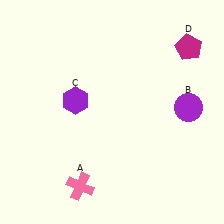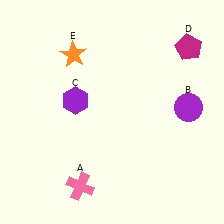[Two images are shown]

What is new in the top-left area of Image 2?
An orange star (E) was added in the top-left area of Image 2.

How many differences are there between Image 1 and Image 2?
There is 1 difference between the two images.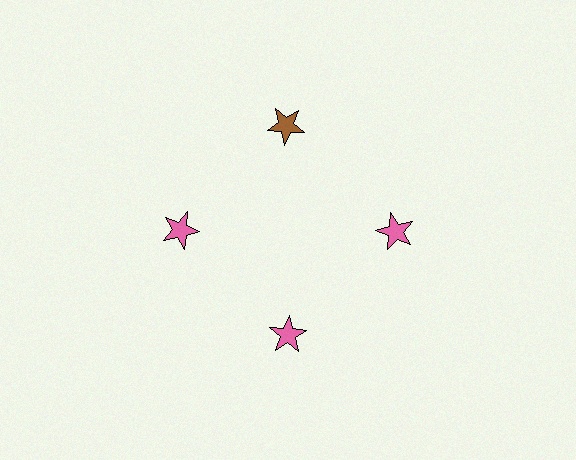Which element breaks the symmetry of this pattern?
The brown star at roughly the 12 o'clock position breaks the symmetry. All other shapes are pink stars.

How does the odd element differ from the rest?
It has a different color: brown instead of pink.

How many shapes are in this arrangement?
There are 4 shapes arranged in a ring pattern.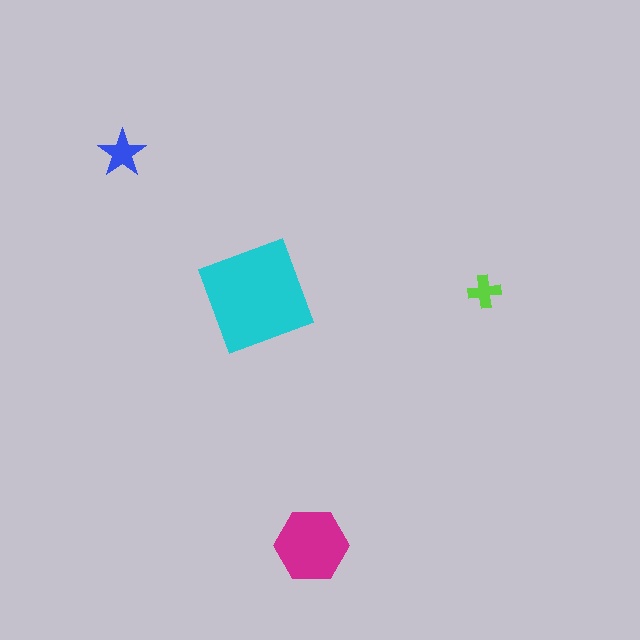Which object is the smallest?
The lime cross.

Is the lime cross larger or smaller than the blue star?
Smaller.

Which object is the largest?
The cyan square.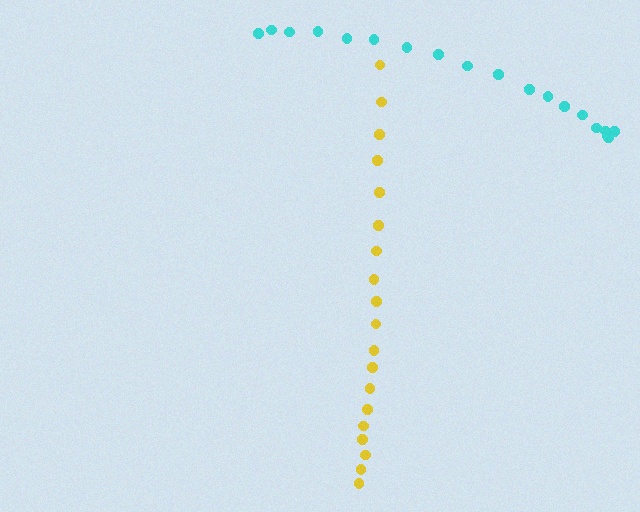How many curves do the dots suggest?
There are 2 distinct paths.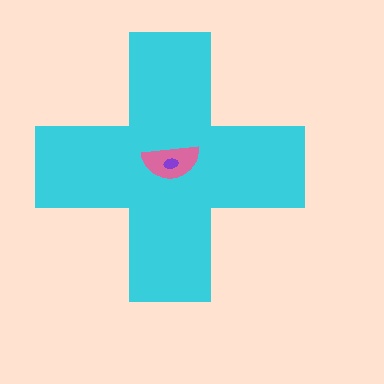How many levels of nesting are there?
3.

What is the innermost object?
The purple ellipse.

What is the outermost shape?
The cyan cross.